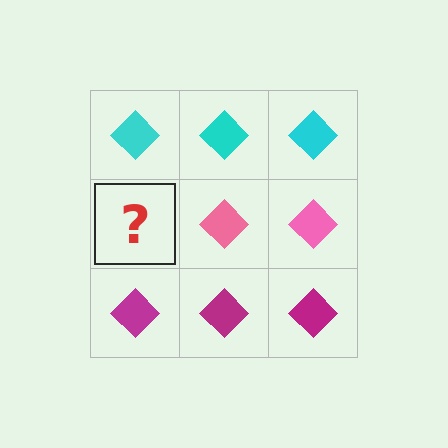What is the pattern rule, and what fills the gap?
The rule is that each row has a consistent color. The gap should be filled with a pink diamond.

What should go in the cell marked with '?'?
The missing cell should contain a pink diamond.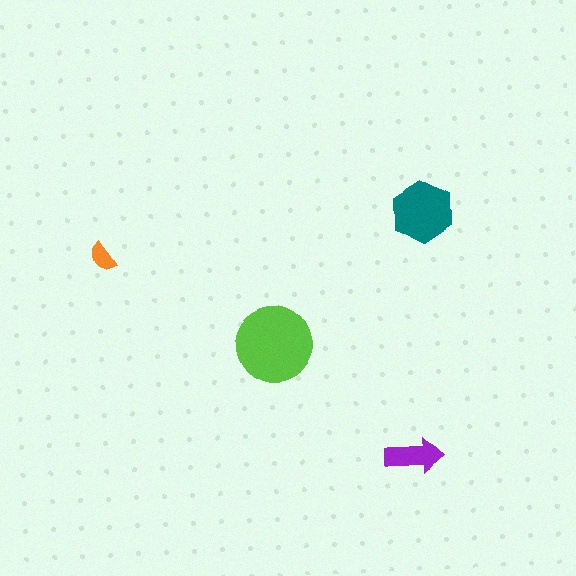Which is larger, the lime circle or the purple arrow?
The lime circle.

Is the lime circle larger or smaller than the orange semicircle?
Larger.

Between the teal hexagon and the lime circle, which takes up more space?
The lime circle.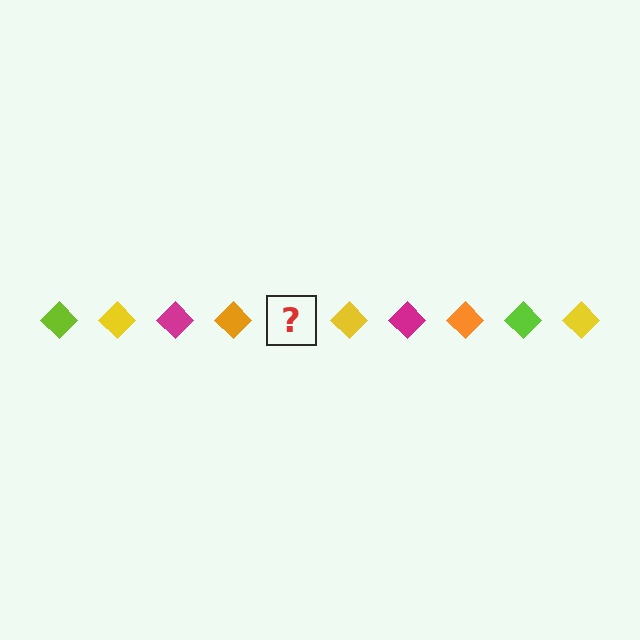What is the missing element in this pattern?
The missing element is a lime diamond.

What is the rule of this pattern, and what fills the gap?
The rule is that the pattern cycles through lime, yellow, magenta, orange diamonds. The gap should be filled with a lime diamond.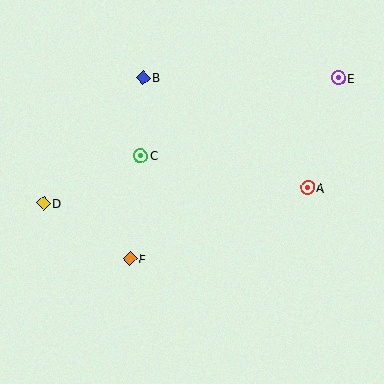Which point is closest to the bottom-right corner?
Point A is closest to the bottom-right corner.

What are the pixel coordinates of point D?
Point D is at (44, 203).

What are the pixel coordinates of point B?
Point B is at (143, 78).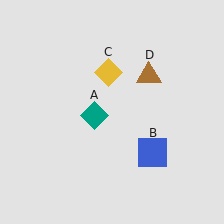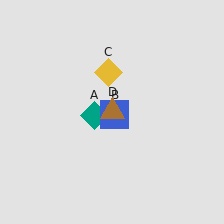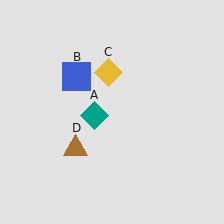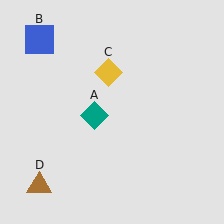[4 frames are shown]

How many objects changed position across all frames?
2 objects changed position: blue square (object B), brown triangle (object D).